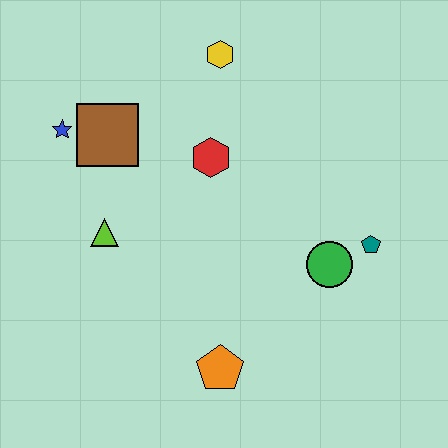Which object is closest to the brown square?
The blue star is closest to the brown square.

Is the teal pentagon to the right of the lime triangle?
Yes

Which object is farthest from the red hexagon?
The orange pentagon is farthest from the red hexagon.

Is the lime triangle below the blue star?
Yes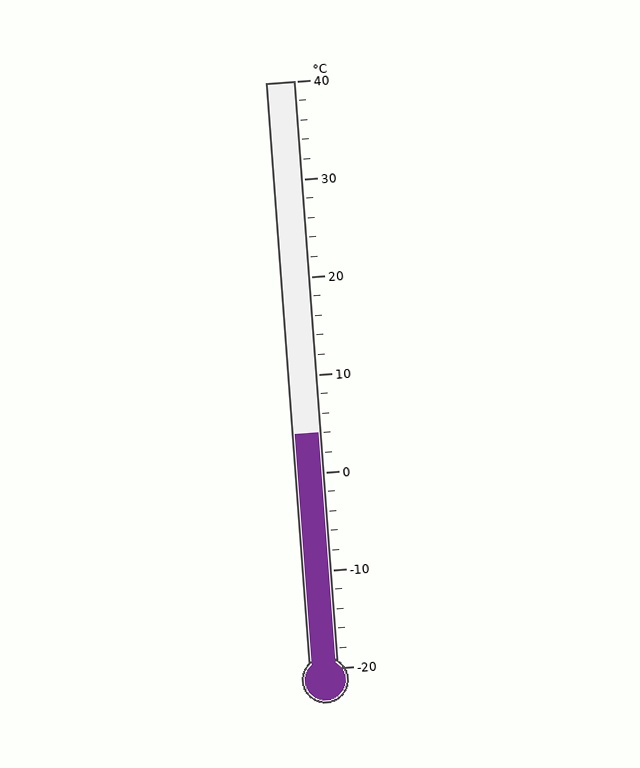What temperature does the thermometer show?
The thermometer shows approximately 4°C.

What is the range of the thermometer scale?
The thermometer scale ranges from -20°C to 40°C.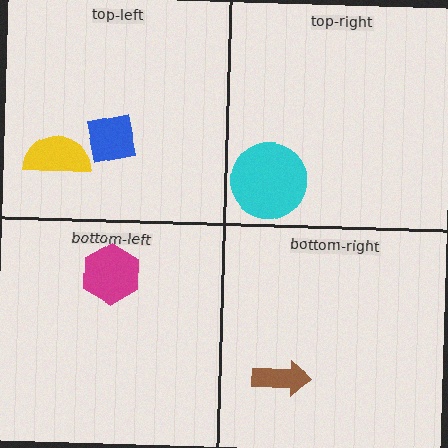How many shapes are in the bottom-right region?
1.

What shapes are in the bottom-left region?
The magenta hexagon.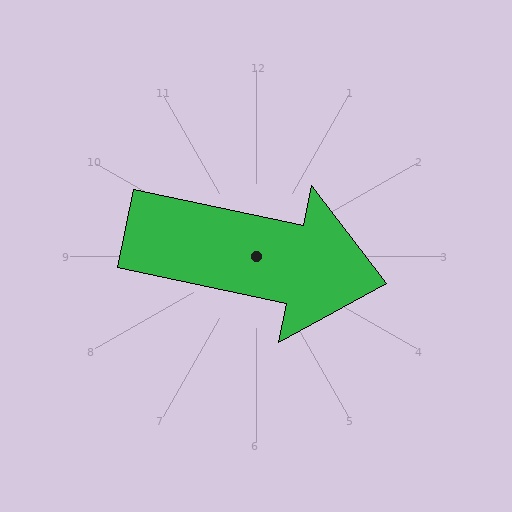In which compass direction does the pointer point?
East.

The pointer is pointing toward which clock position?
Roughly 3 o'clock.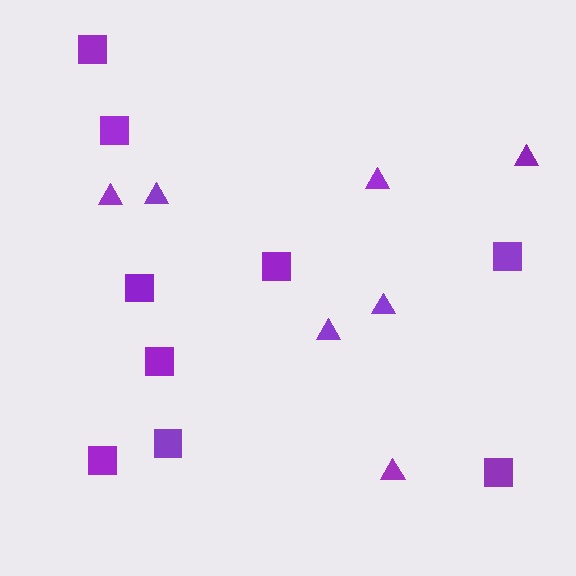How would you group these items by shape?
There are 2 groups: one group of triangles (7) and one group of squares (9).